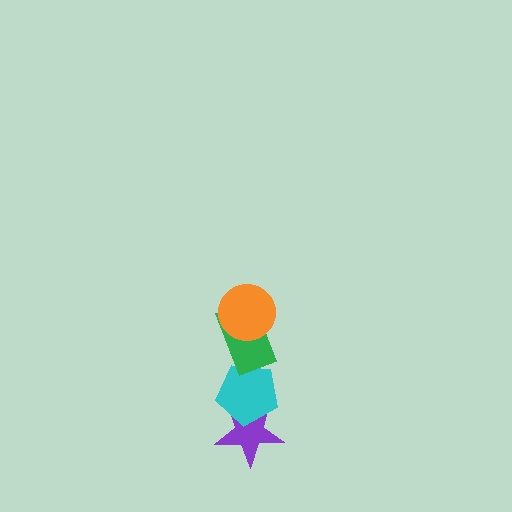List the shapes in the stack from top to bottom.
From top to bottom: the orange circle, the green rectangle, the cyan pentagon, the purple star.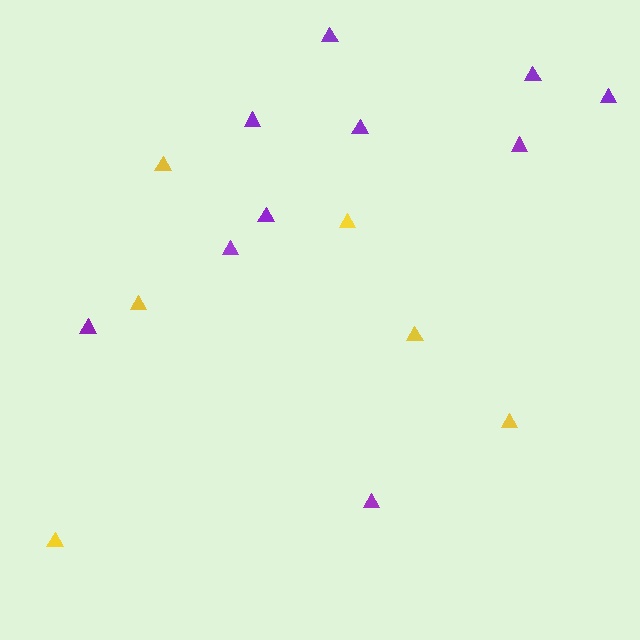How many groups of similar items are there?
There are 2 groups: one group of yellow triangles (6) and one group of purple triangles (10).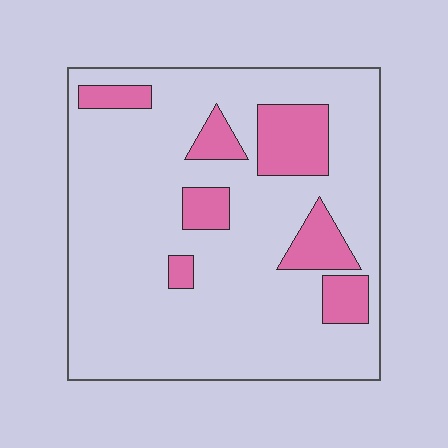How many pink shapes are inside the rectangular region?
7.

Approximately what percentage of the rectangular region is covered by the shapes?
Approximately 20%.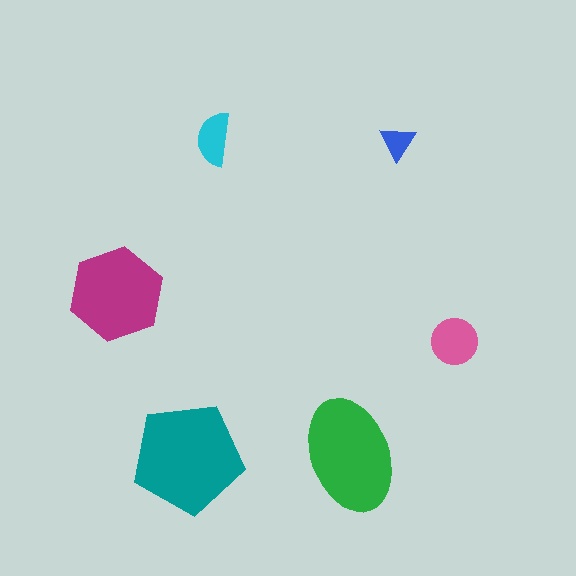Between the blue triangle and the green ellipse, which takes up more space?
The green ellipse.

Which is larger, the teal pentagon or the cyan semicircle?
The teal pentagon.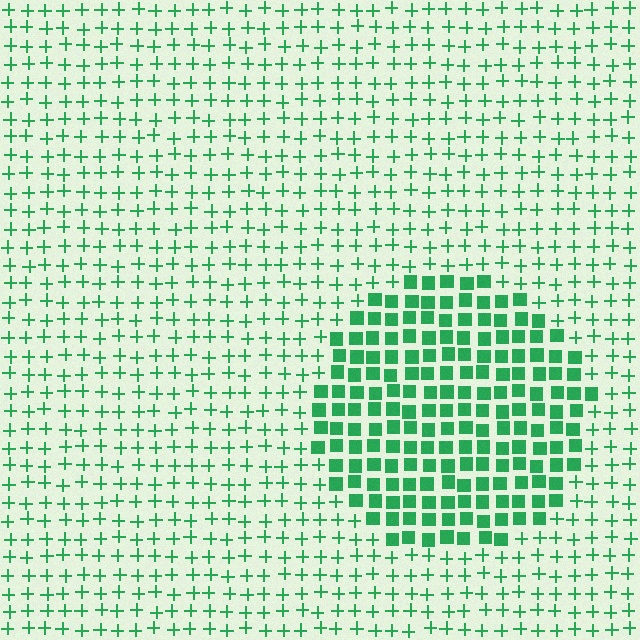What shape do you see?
I see a circle.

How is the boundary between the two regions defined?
The boundary is defined by a change in element shape: squares inside vs. plus signs outside. All elements share the same color and spacing.